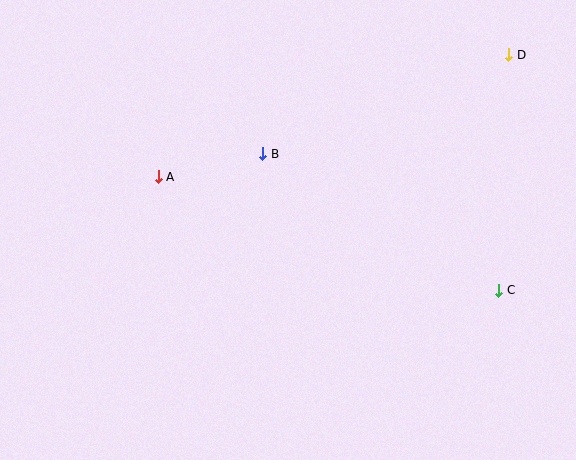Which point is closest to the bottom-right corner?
Point C is closest to the bottom-right corner.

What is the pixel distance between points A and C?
The distance between A and C is 359 pixels.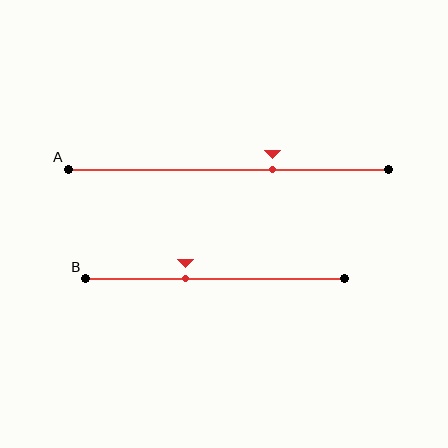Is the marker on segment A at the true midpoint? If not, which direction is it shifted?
No, the marker on segment A is shifted to the right by about 14% of the segment length.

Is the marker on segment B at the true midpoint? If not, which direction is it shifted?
No, the marker on segment B is shifted to the left by about 12% of the segment length.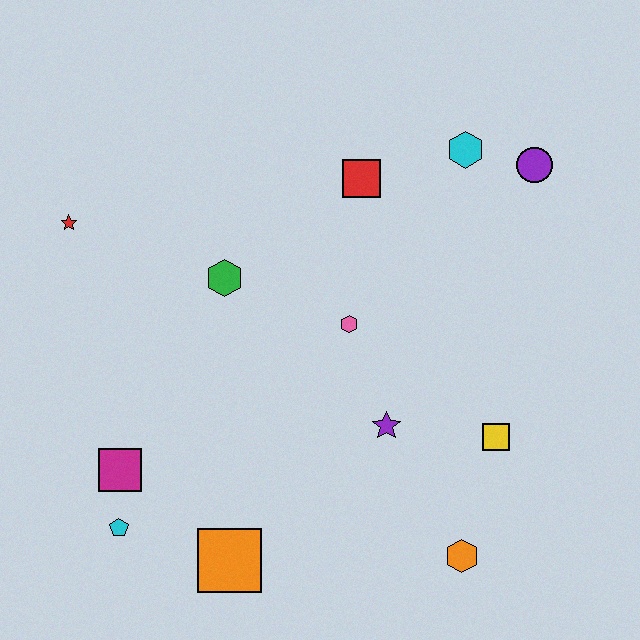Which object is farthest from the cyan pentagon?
The purple circle is farthest from the cyan pentagon.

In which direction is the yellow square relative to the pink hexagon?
The yellow square is to the right of the pink hexagon.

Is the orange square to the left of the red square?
Yes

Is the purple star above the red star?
No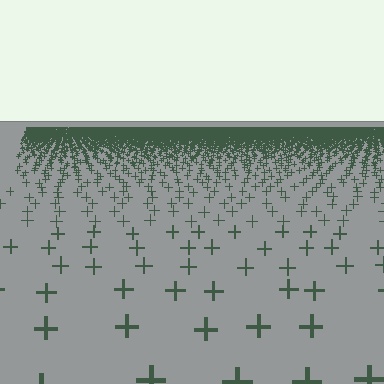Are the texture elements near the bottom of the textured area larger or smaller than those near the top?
Larger. Near the bottom, elements are closer to the viewer and appear at a bigger on-screen size.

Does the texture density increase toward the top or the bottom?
Density increases toward the top.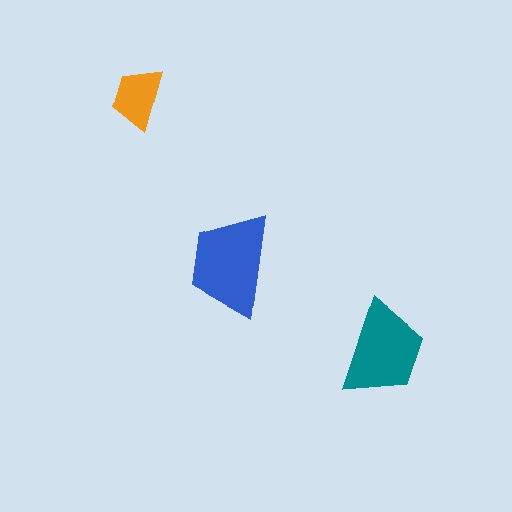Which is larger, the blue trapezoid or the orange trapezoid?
The blue one.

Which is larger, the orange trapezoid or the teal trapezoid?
The teal one.